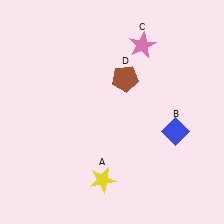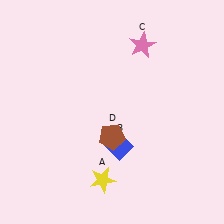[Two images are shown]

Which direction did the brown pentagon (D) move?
The brown pentagon (D) moved down.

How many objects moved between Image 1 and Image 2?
2 objects moved between the two images.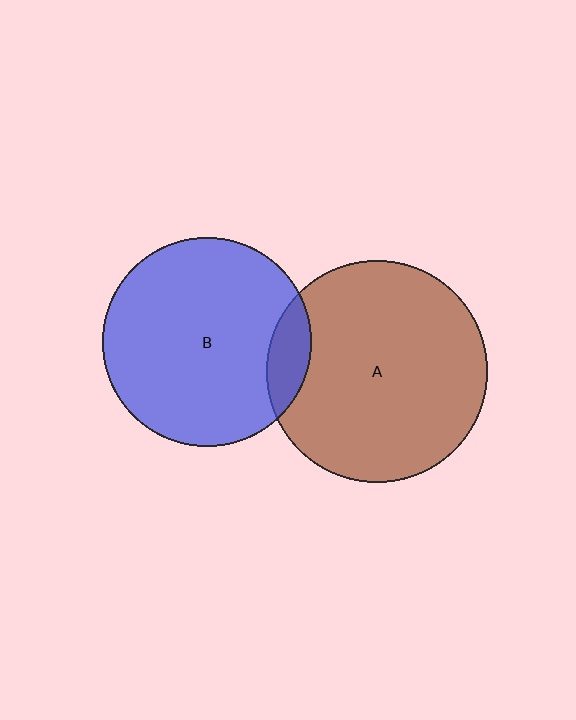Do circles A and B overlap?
Yes.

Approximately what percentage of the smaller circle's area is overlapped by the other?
Approximately 10%.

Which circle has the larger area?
Circle A (brown).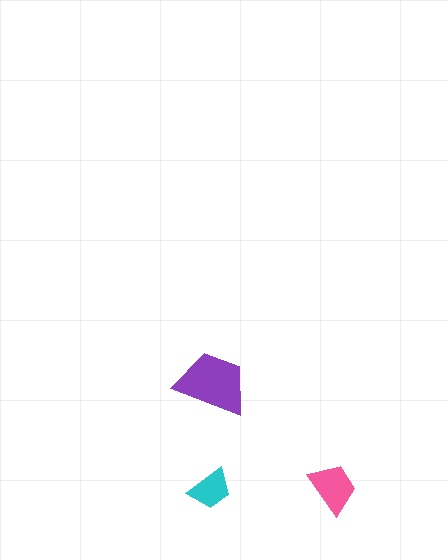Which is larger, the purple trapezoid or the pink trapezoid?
The purple one.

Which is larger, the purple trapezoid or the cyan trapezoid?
The purple one.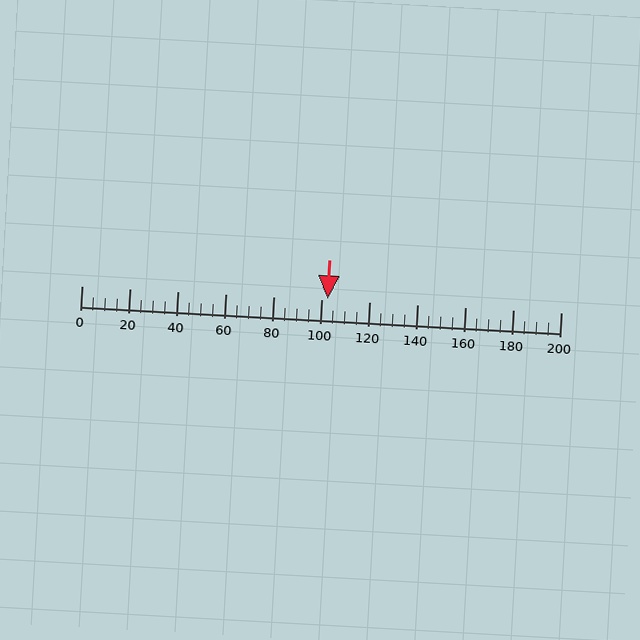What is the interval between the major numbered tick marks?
The major tick marks are spaced 20 units apart.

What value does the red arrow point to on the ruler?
The red arrow points to approximately 103.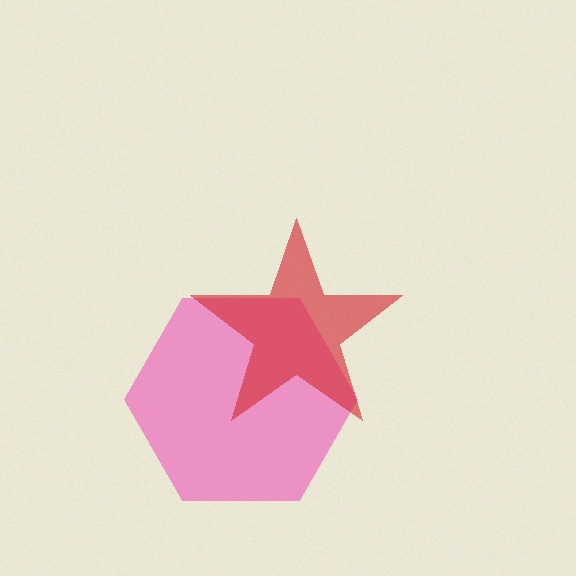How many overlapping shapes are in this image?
There are 2 overlapping shapes in the image.